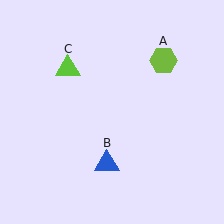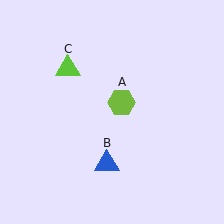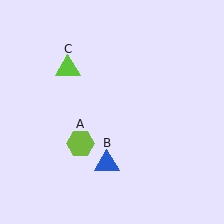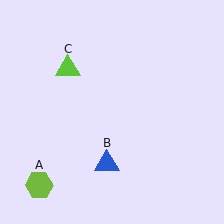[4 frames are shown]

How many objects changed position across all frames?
1 object changed position: lime hexagon (object A).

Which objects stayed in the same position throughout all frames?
Blue triangle (object B) and lime triangle (object C) remained stationary.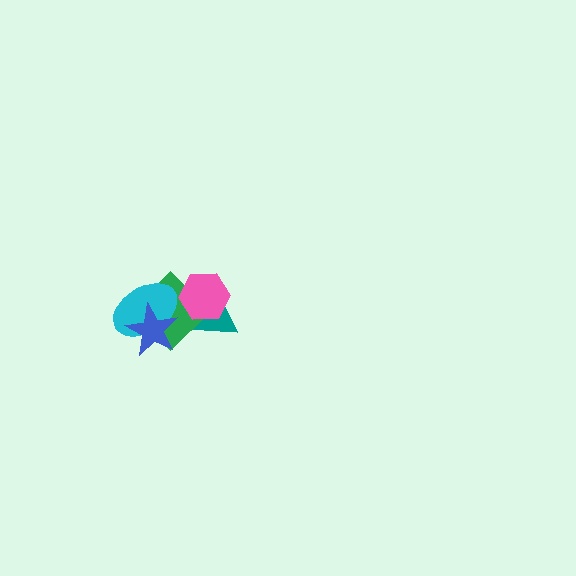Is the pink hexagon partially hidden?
No, no other shape covers it.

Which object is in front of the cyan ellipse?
The blue star is in front of the cyan ellipse.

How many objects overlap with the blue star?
2 objects overlap with the blue star.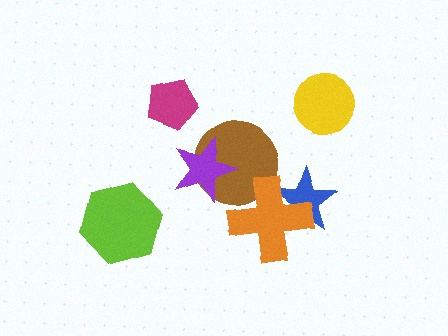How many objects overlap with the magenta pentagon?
0 objects overlap with the magenta pentagon.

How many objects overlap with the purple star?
1 object overlaps with the purple star.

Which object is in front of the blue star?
The orange cross is in front of the blue star.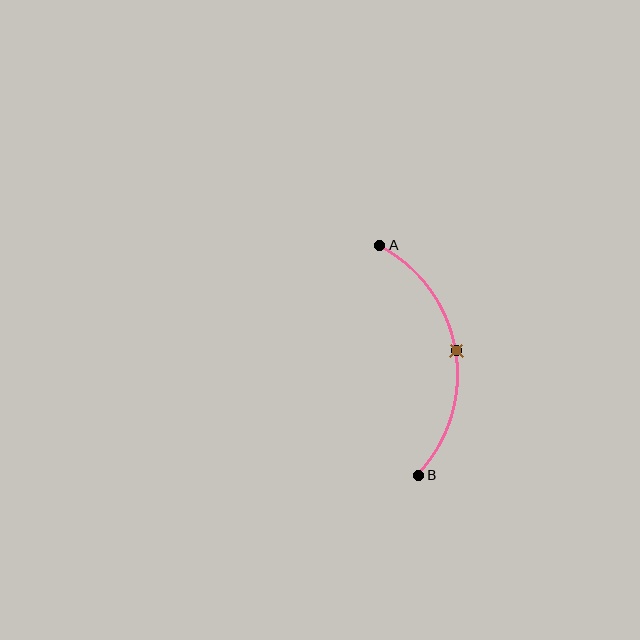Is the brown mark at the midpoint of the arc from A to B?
Yes. The brown mark lies on the arc at equal arc-length from both A and B — it is the arc midpoint.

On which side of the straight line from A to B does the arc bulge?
The arc bulges to the right of the straight line connecting A and B.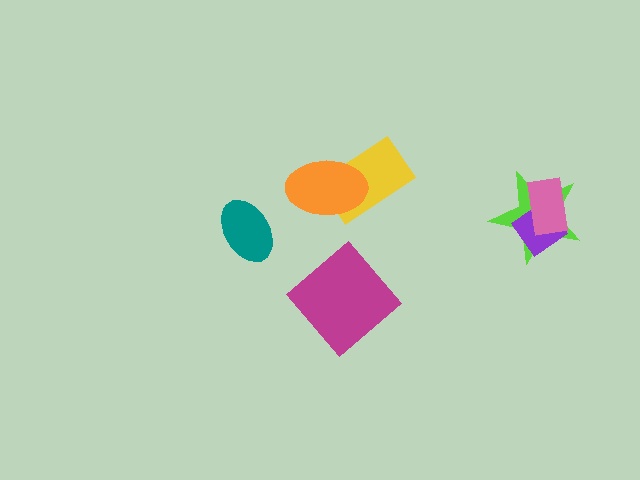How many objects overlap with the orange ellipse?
1 object overlaps with the orange ellipse.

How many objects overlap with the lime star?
2 objects overlap with the lime star.